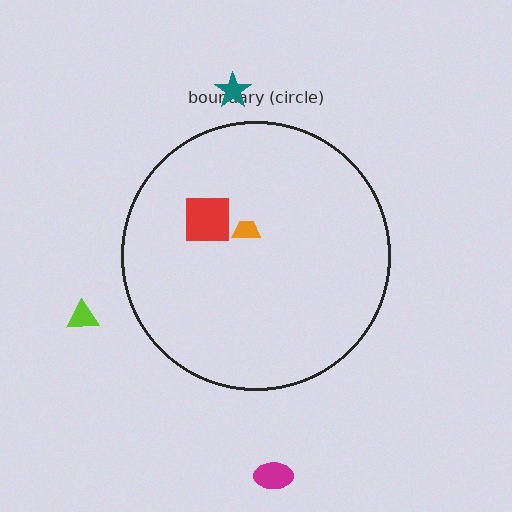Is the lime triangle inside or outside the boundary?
Outside.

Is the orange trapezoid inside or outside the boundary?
Inside.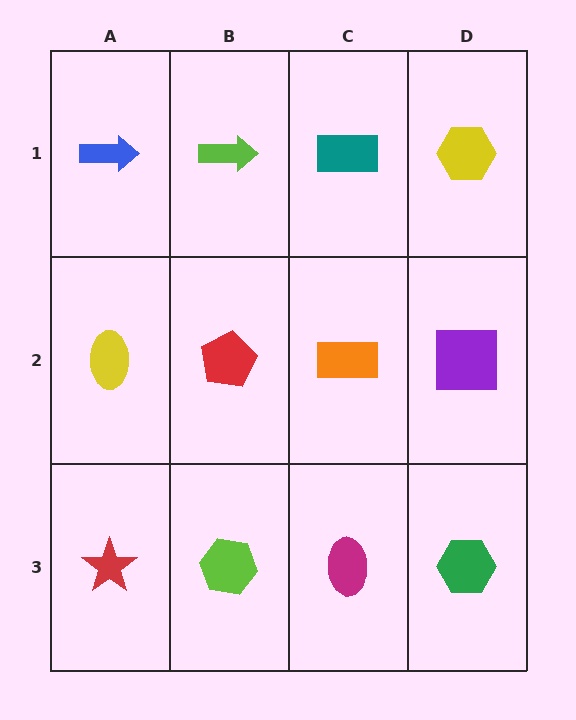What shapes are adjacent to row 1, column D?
A purple square (row 2, column D), a teal rectangle (row 1, column C).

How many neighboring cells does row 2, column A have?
3.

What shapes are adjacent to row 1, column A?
A yellow ellipse (row 2, column A), a lime arrow (row 1, column B).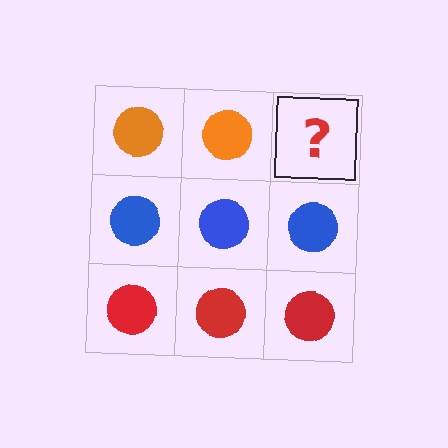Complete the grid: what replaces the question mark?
The question mark should be replaced with an orange circle.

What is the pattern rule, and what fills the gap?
The rule is that each row has a consistent color. The gap should be filled with an orange circle.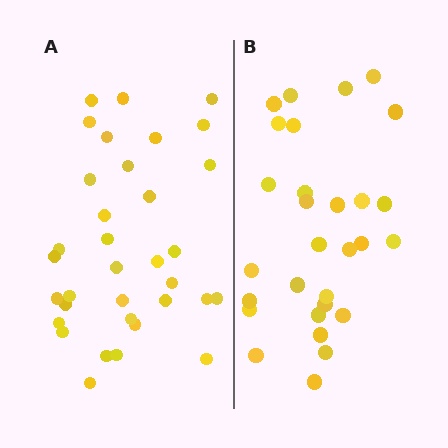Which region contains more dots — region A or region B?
Region A (the left region) has more dots.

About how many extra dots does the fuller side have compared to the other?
Region A has about 5 more dots than region B.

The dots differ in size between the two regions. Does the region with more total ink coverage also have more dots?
No. Region B has more total ink coverage because its dots are larger, but region A actually contains more individual dots. Total area can be misleading — the number of items is what matters here.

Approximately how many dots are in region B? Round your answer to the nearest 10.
About 30 dots. (The exact count is 29, which rounds to 30.)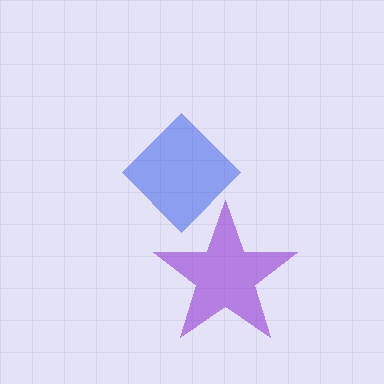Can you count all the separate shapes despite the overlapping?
Yes, there are 2 separate shapes.